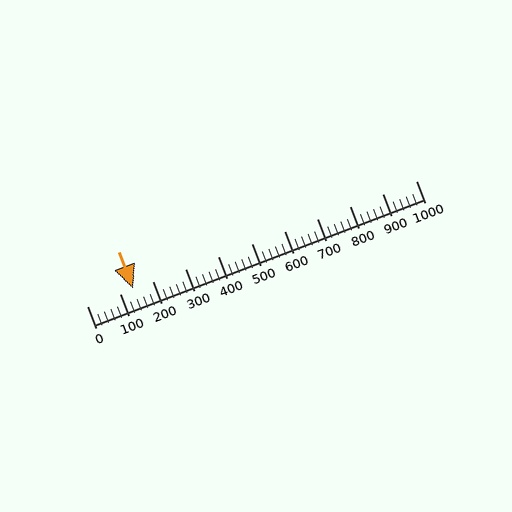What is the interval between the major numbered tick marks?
The major tick marks are spaced 100 units apart.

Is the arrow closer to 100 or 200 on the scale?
The arrow is closer to 100.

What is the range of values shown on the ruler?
The ruler shows values from 0 to 1000.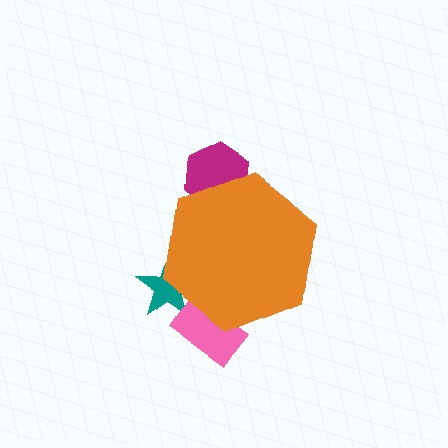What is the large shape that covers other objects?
An orange hexagon.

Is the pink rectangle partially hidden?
Yes, the pink rectangle is partially hidden behind the orange hexagon.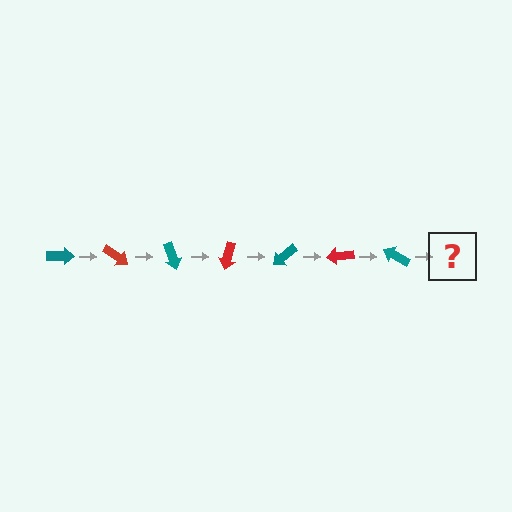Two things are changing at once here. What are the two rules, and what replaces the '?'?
The two rules are that it rotates 35 degrees each step and the color cycles through teal and red. The '?' should be a red arrow, rotated 245 degrees from the start.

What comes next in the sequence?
The next element should be a red arrow, rotated 245 degrees from the start.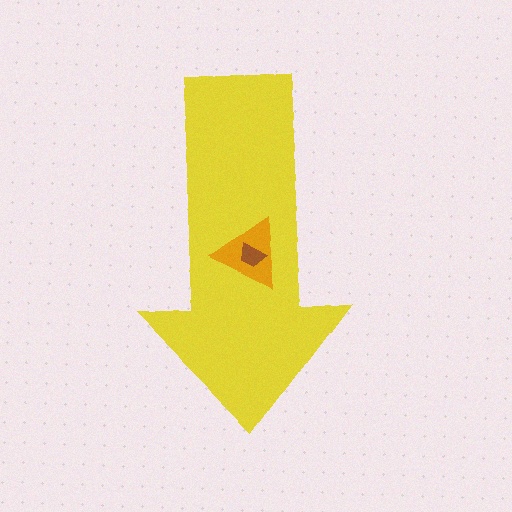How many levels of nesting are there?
3.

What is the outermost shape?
The yellow arrow.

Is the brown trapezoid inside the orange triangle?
Yes.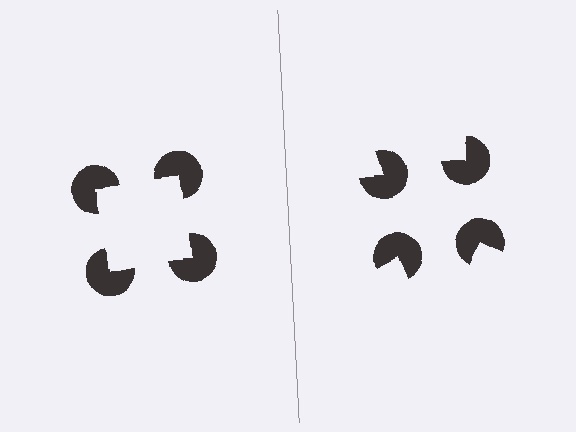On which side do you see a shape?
An illusory square appears on the left side. On the right side the wedge cuts are rotated, so no coherent shape forms.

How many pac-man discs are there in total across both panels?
8 — 4 on each side.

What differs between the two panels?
The pac-man discs are positioned identically on both sides; only the wedge orientations differ. On the left they align to a square; on the right they are misaligned.